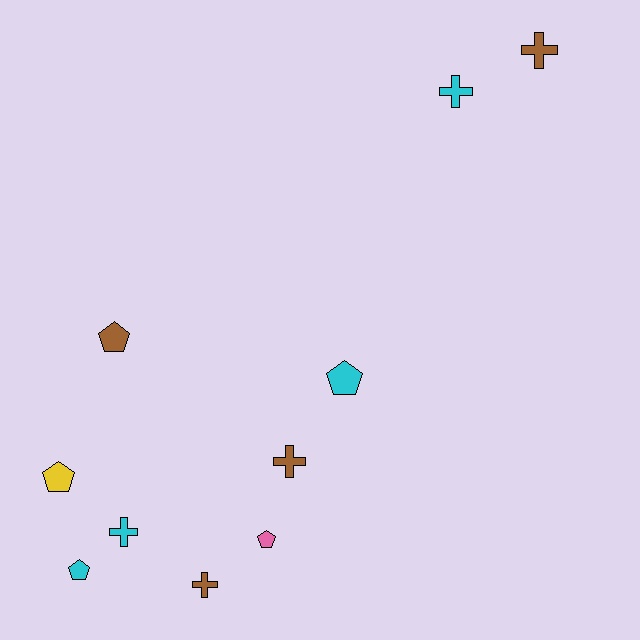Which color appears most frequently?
Cyan, with 4 objects.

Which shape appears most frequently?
Pentagon, with 5 objects.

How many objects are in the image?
There are 10 objects.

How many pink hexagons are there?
There are no pink hexagons.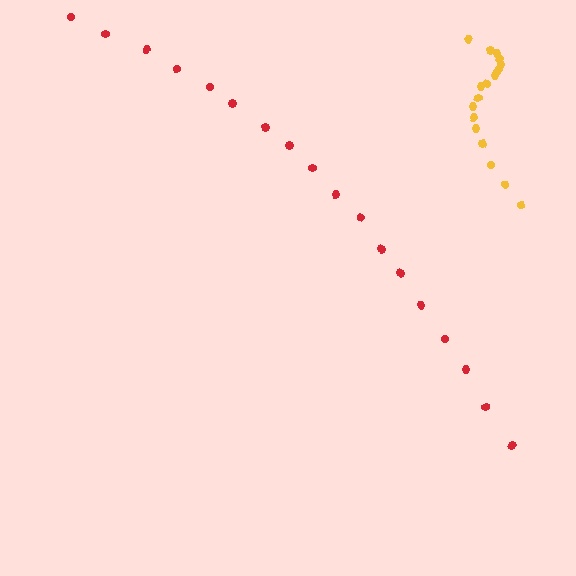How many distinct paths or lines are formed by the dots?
There are 2 distinct paths.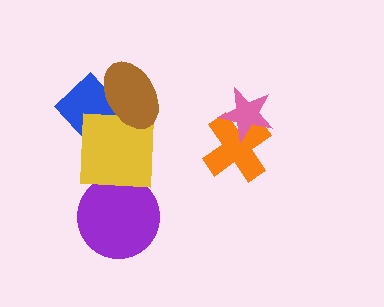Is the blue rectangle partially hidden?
Yes, it is partially covered by another shape.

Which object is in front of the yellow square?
The brown ellipse is in front of the yellow square.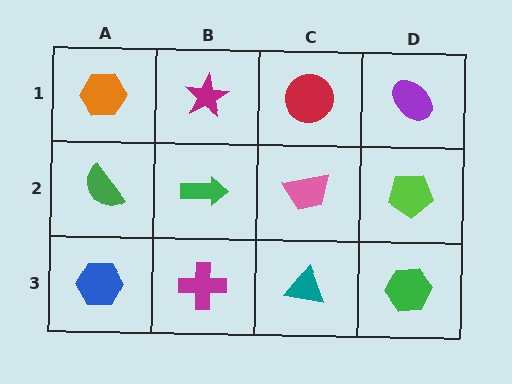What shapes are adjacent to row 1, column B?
A green arrow (row 2, column B), an orange hexagon (row 1, column A), a red circle (row 1, column C).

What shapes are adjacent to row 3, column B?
A green arrow (row 2, column B), a blue hexagon (row 3, column A), a teal triangle (row 3, column C).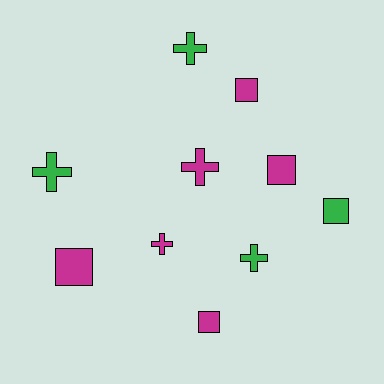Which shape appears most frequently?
Square, with 5 objects.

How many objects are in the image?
There are 10 objects.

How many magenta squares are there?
There are 4 magenta squares.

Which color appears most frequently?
Magenta, with 6 objects.